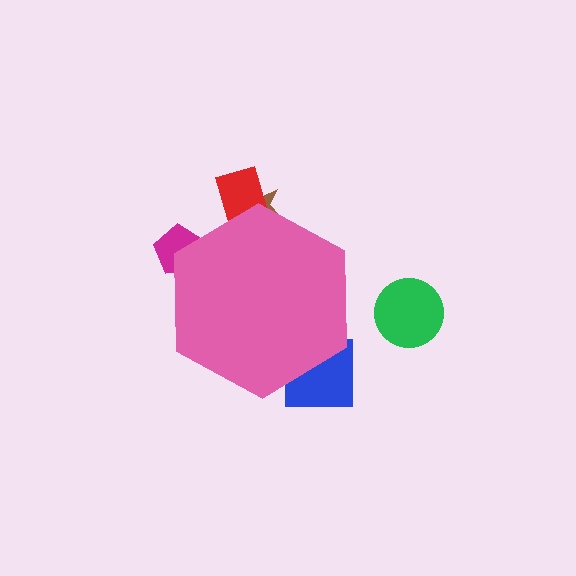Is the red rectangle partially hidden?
Yes, the red rectangle is partially hidden behind the pink hexagon.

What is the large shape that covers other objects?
A pink hexagon.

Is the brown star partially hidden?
Yes, the brown star is partially hidden behind the pink hexagon.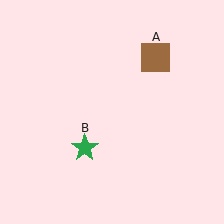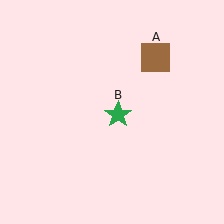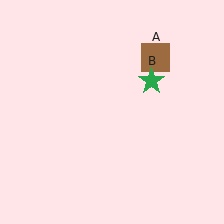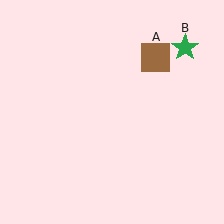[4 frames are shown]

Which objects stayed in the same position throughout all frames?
Brown square (object A) remained stationary.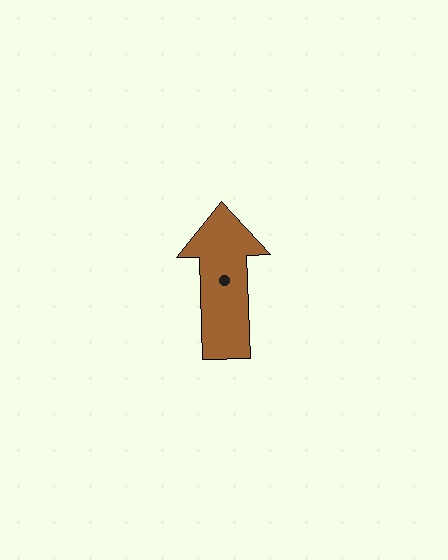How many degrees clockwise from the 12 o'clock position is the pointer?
Approximately 358 degrees.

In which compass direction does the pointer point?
North.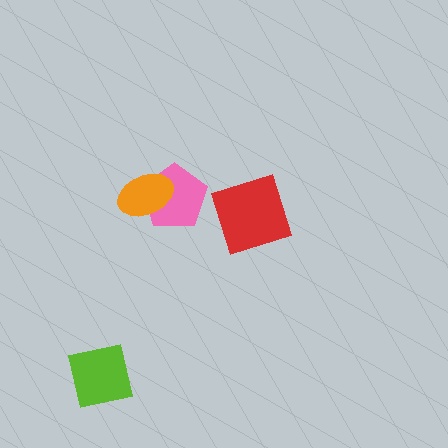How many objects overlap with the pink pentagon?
1 object overlaps with the pink pentagon.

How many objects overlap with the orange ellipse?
1 object overlaps with the orange ellipse.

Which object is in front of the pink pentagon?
The orange ellipse is in front of the pink pentagon.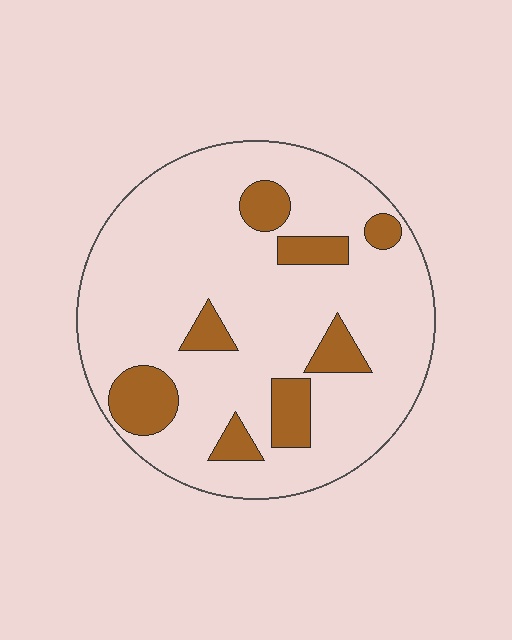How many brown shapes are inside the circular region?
8.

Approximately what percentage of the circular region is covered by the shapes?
Approximately 15%.